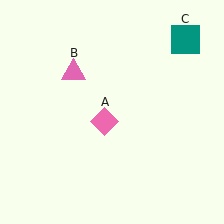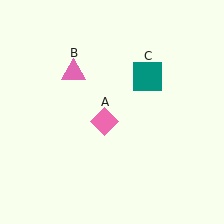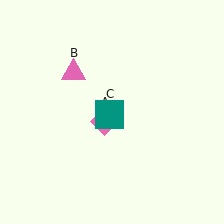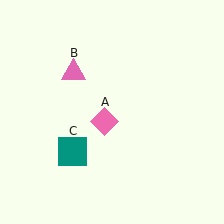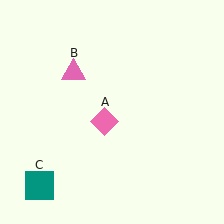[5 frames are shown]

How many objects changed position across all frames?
1 object changed position: teal square (object C).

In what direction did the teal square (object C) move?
The teal square (object C) moved down and to the left.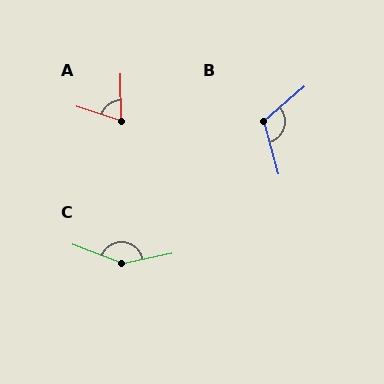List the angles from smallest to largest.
A (71°), B (115°), C (147°).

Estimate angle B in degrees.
Approximately 115 degrees.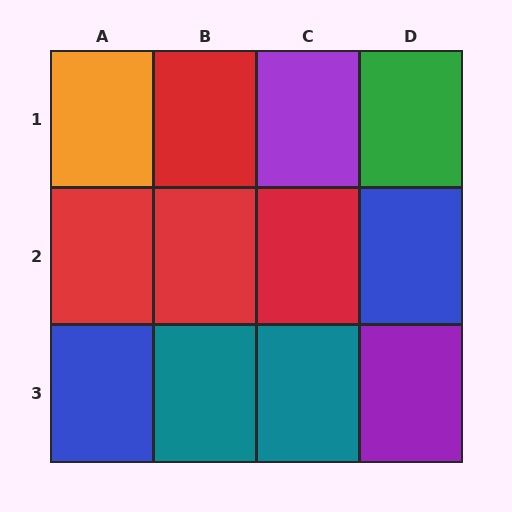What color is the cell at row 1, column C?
Purple.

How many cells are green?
1 cell is green.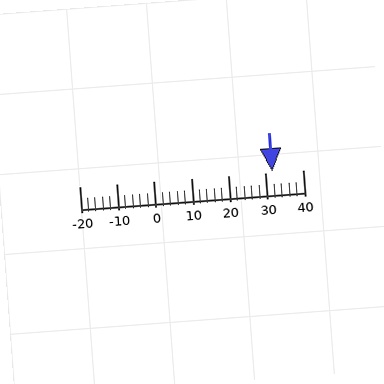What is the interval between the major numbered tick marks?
The major tick marks are spaced 10 units apart.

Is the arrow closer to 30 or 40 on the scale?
The arrow is closer to 30.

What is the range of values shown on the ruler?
The ruler shows values from -20 to 40.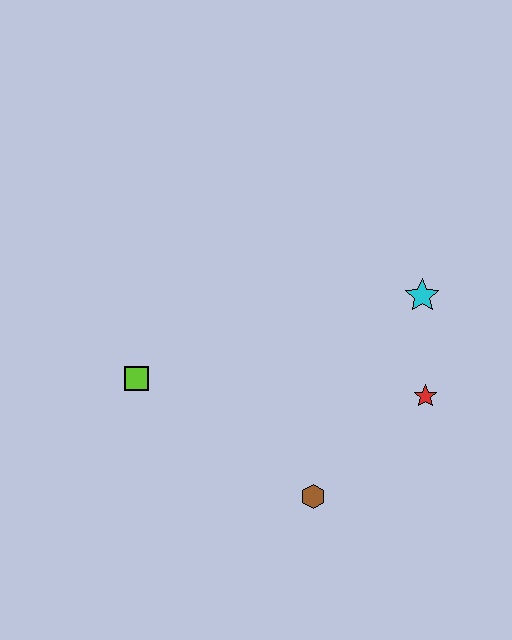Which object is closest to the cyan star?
The red star is closest to the cyan star.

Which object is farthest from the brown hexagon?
The cyan star is farthest from the brown hexagon.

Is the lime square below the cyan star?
Yes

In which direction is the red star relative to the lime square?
The red star is to the right of the lime square.